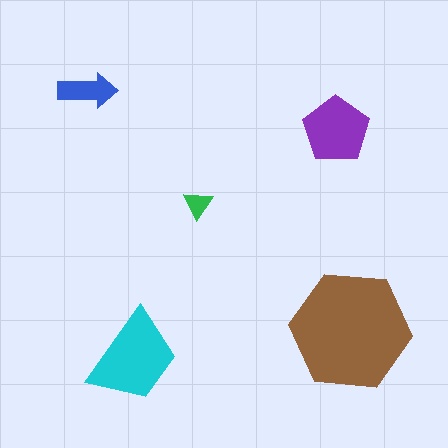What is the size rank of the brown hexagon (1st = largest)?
1st.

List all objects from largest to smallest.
The brown hexagon, the cyan trapezoid, the purple pentagon, the blue arrow, the green triangle.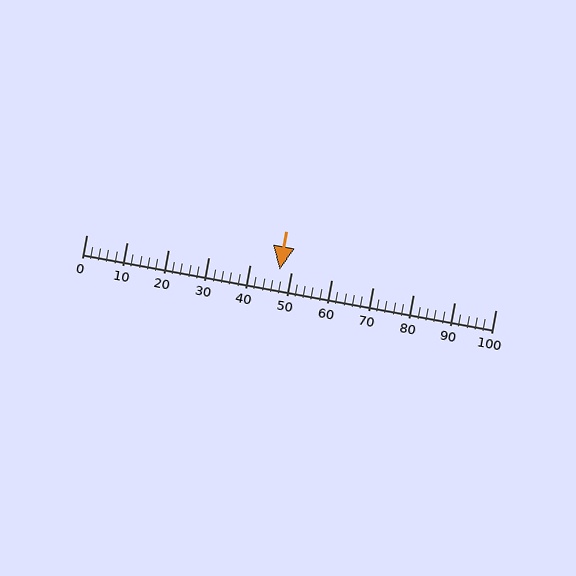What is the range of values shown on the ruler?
The ruler shows values from 0 to 100.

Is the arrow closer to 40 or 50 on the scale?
The arrow is closer to 50.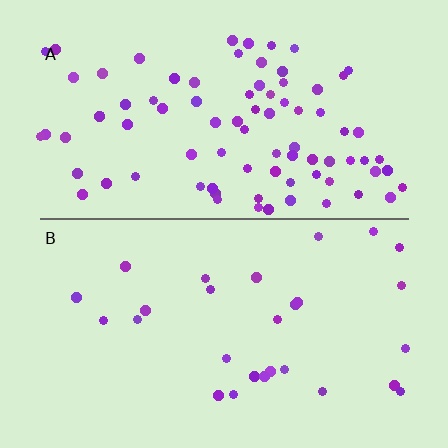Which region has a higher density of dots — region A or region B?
A (the top).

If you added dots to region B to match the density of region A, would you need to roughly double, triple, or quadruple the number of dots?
Approximately triple.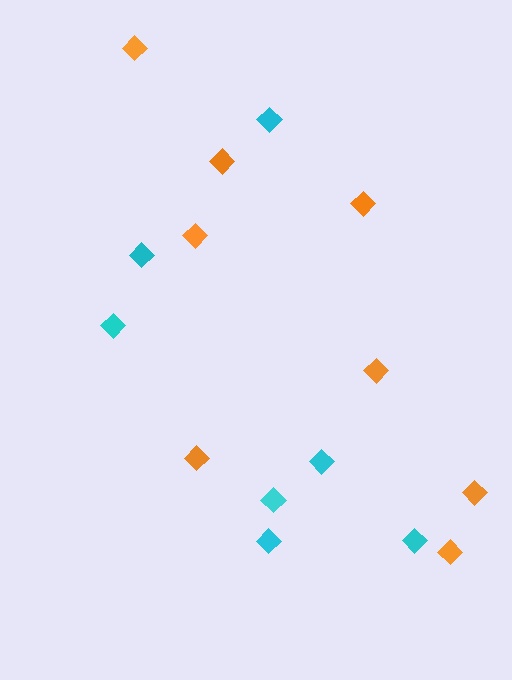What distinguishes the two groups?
There are 2 groups: one group of orange diamonds (8) and one group of cyan diamonds (7).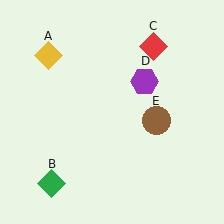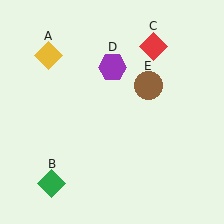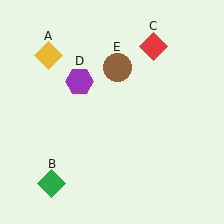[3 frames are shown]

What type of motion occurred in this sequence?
The purple hexagon (object D), brown circle (object E) rotated counterclockwise around the center of the scene.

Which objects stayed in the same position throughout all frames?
Yellow diamond (object A) and green diamond (object B) and red diamond (object C) remained stationary.